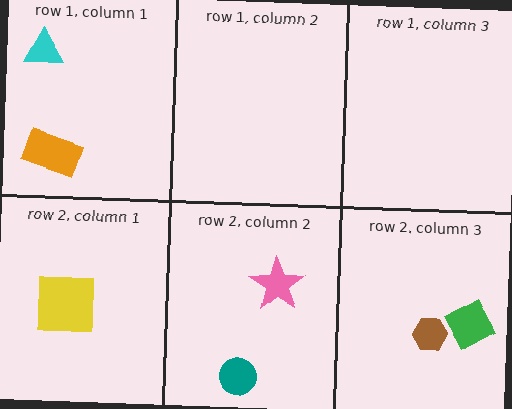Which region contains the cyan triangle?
The row 1, column 1 region.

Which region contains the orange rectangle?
The row 1, column 1 region.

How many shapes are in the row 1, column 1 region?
2.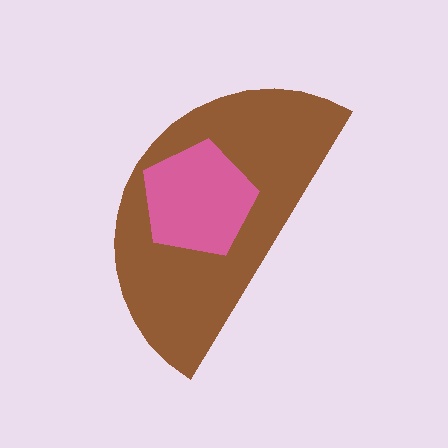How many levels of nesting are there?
2.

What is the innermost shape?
The pink pentagon.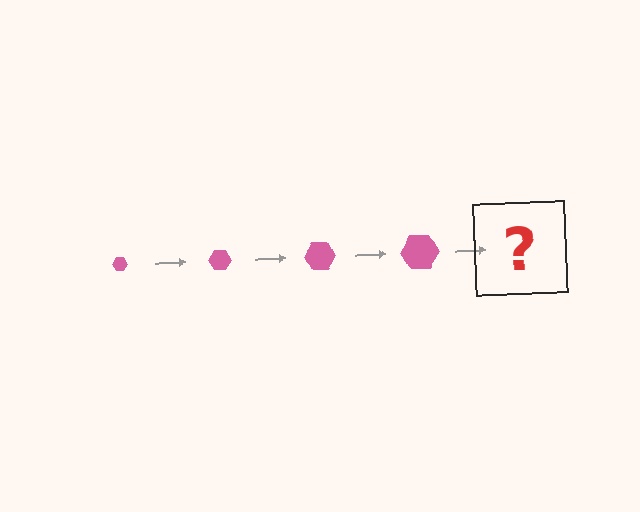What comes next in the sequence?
The next element should be a pink hexagon, larger than the previous one.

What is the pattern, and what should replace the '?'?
The pattern is that the hexagon gets progressively larger each step. The '?' should be a pink hexagon, larger than the previous one.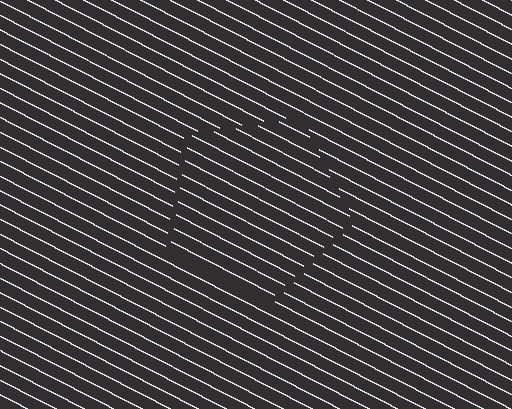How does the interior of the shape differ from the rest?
The interior of the shape contains the same grating, shifted by half a period — the contour is defined by the phase discontinuity where line-ends from the inner and outer gratings abut.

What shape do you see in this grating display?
An illusory pentagon. The interior of the shape contains the same grating, shifted by half a period — the contour is defined by the phase discontinuity where line-ends from the inner and outer gratings abut.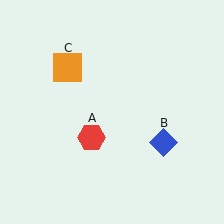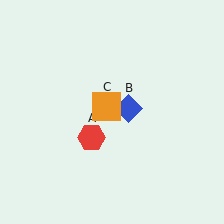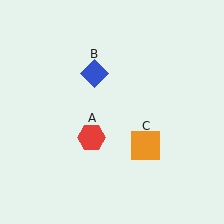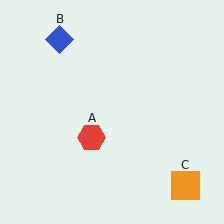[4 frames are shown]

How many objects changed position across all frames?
2 objects changed position: blue diamond (object B), orange square (object C).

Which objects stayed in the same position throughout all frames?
Red hexagon (object A) remained stationary.